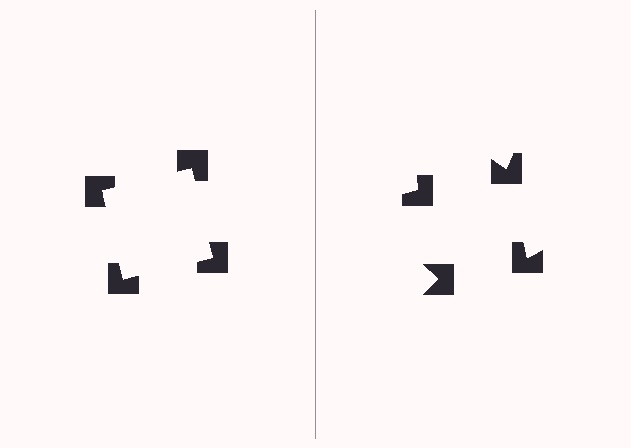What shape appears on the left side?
An illusory square.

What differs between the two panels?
The notched squares are positioned identically on both sides; only the wedge orientations differ. On the left they align to a square; on the right they are misaligned.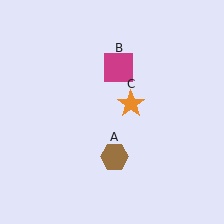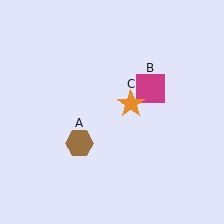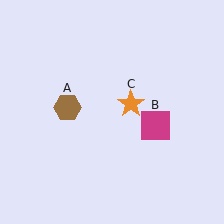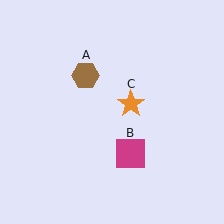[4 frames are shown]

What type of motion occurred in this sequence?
The brown hexagon (object A), magenta square (object B) rotated clockwise around the center of the scene.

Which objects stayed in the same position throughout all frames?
Orange star (object C) remained stationary.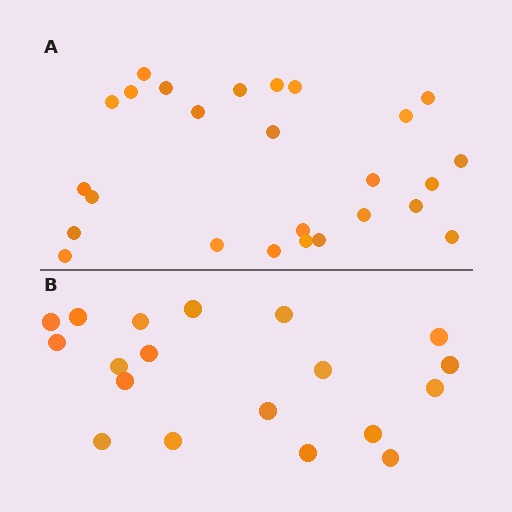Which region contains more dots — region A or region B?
Region A (the top region) has more dots.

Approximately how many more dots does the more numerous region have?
Region A has roughly 8 or so more dots than region B.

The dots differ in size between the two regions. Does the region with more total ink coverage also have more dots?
No. Region B has more total ink coverage because its dots are larger, but region A actually contains more individual dots. Total area can be misleading — the number of items is what matters here.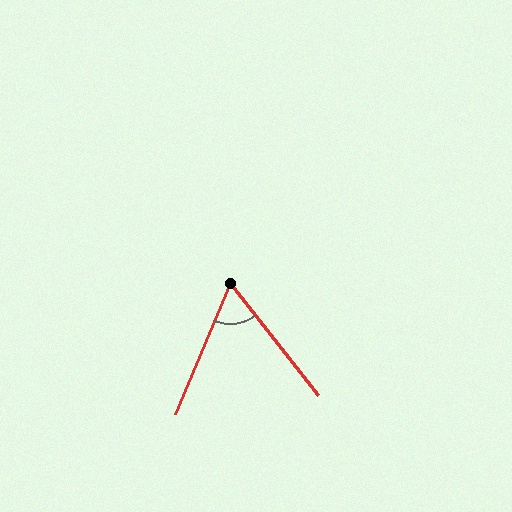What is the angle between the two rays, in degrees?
Approximately 61 degrees.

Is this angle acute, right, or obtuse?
It is acute.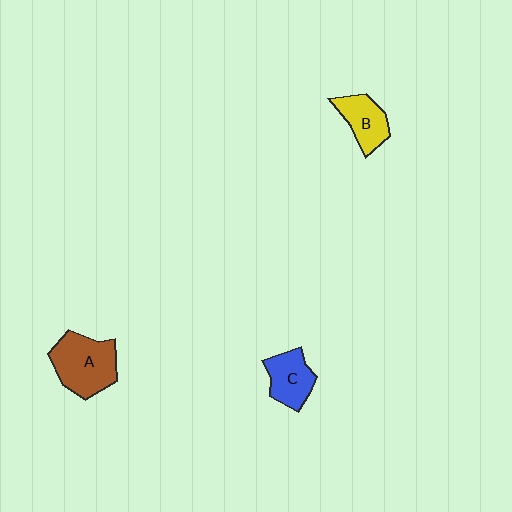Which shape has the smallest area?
Shape B (yellow).